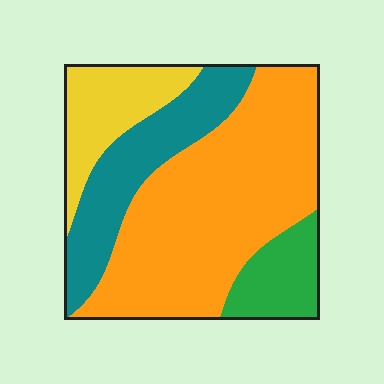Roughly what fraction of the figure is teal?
Teal takes up less than a quarter of the figure.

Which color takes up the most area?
Orange, at roughly 50%.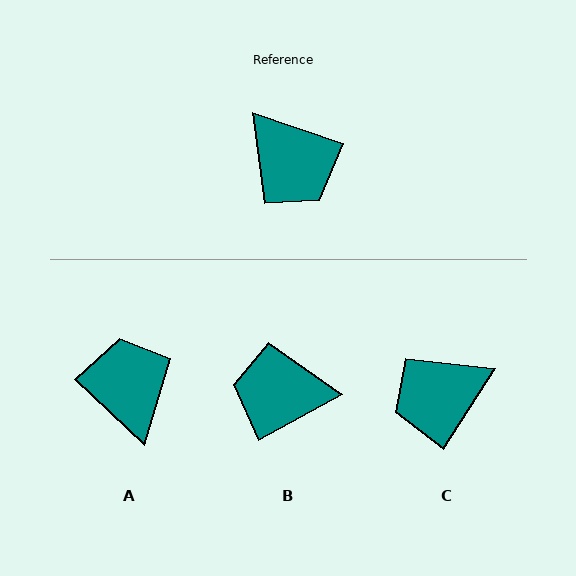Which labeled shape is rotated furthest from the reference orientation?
A, about 155 degrees away.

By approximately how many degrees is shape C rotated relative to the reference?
Approximately 104 degrees clockwise.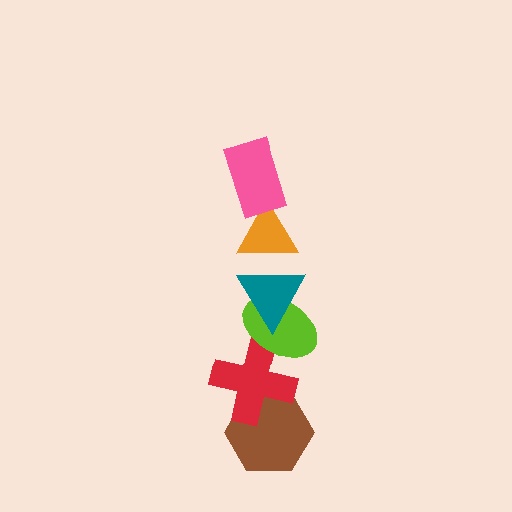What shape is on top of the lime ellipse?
The teal triangle is on top of the lime ellipse.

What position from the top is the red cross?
The red cross is 5th from the top.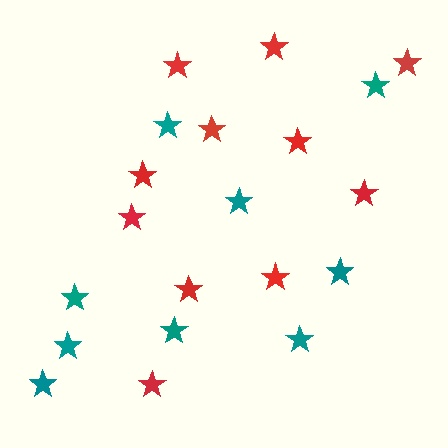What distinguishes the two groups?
There are 2 groups: one group of red stars (11) and one group of teal stars (9).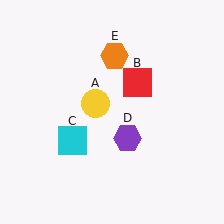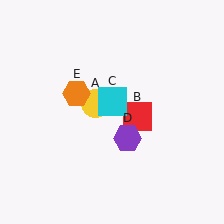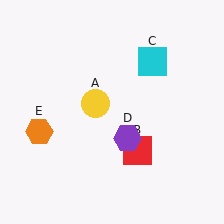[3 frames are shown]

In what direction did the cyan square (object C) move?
The cyan square (object C) moved up and to the right.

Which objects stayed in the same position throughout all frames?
Yellow circle (object A) and purple hexagon (object D) remained stationary.